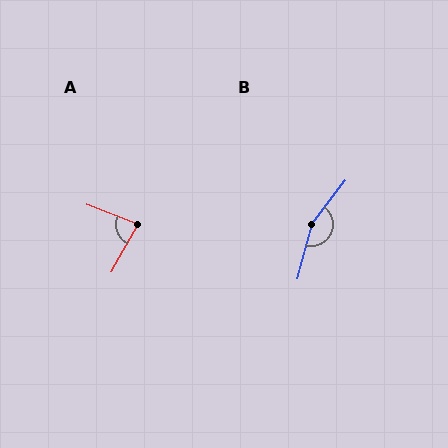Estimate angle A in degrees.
Approximately 82 degrees.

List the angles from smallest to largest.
A (82°), B (157°).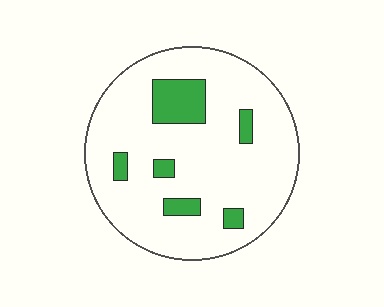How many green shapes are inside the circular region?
6.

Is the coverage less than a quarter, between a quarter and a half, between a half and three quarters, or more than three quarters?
Less than a quarter.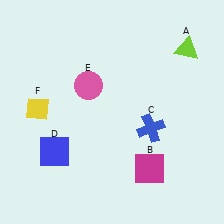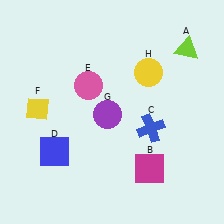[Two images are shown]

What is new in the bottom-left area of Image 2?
A purple circle (G) was added in the bottom-left area of Image 2.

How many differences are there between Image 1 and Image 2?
There are 2 differences between the two images.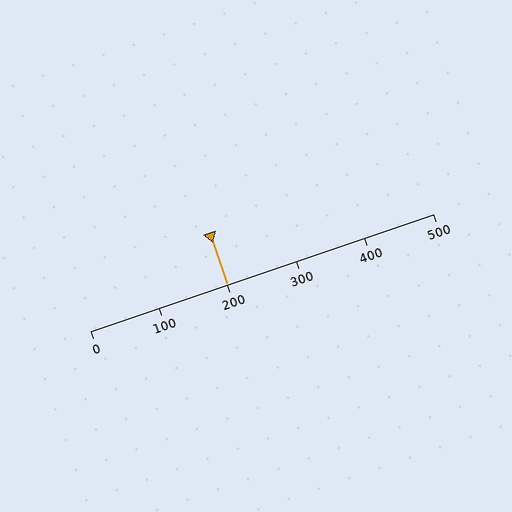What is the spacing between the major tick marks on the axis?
The major ticks are spaced 100 apart.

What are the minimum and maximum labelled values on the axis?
The axis runs from 0 to 500.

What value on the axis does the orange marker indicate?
The marker indicates approximately 200.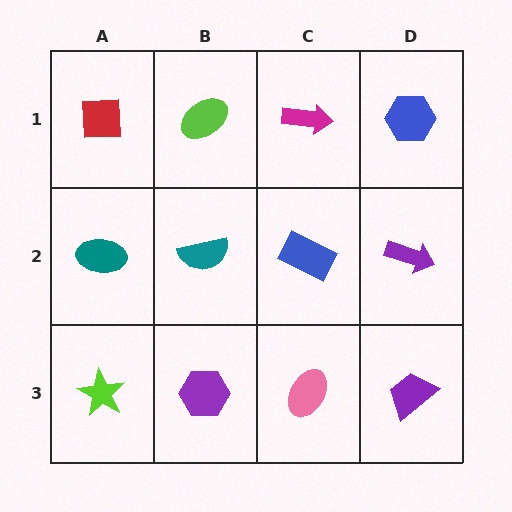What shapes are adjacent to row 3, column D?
A purple arrow (row 2, column D), a pink ellipse (row 3, column C).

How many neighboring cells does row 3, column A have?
2.